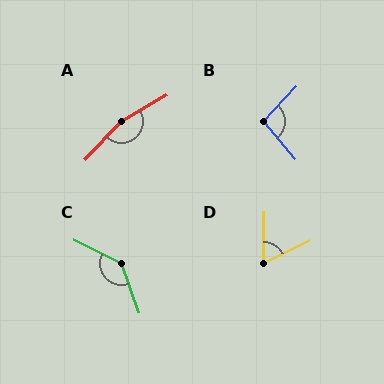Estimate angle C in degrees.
Approximately 136 degrees.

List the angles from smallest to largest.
D (64°), B (97°), C (136°), A (164°).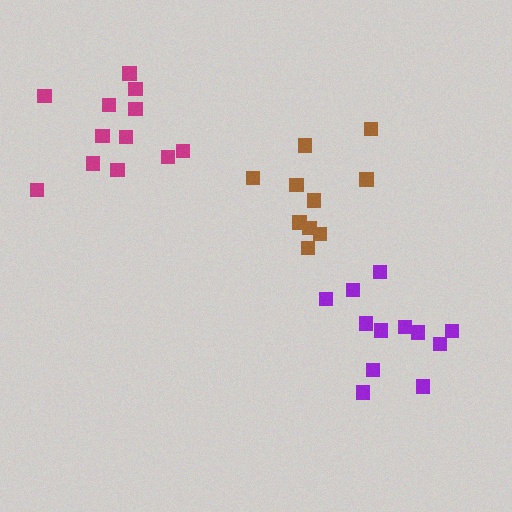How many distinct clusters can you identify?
There are 3 distinct clusters.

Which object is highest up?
The magenta cluster is topmost.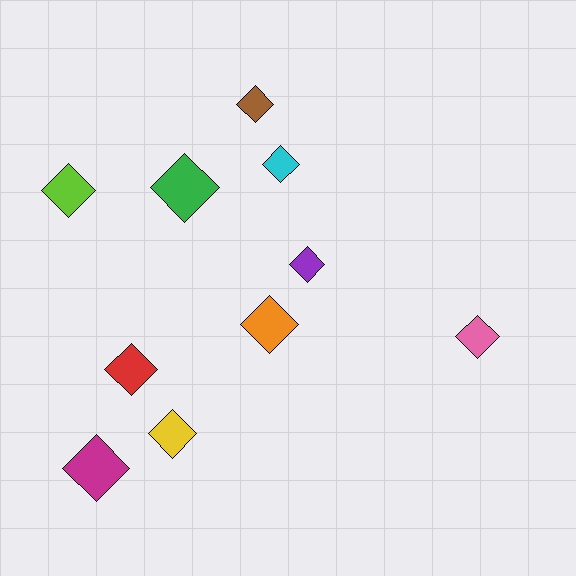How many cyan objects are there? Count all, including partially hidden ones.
There is 1 cyan object.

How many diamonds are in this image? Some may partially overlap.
There are 10 diamonds.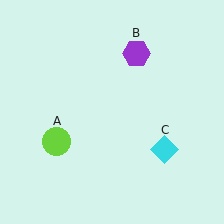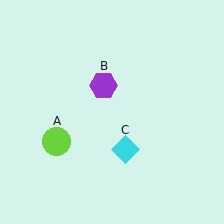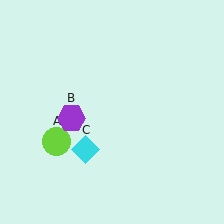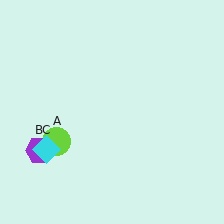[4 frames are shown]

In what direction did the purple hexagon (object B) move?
The purple hexagon (object B) moved down and to the left.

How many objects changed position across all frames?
2 objects changed position: purple hexagon (object B), cyan diamond (object C).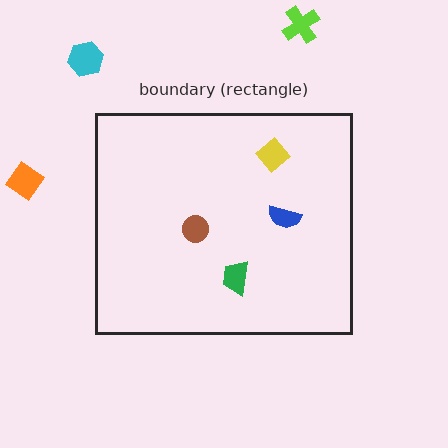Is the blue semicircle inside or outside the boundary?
Inside.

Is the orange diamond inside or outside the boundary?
Outside.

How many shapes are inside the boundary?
4 inside, 3 outside.